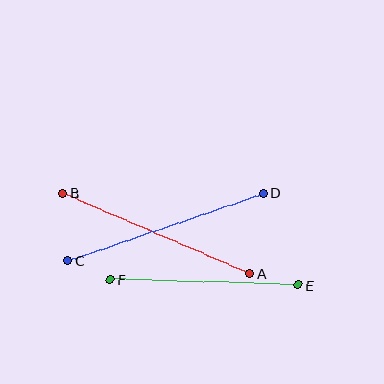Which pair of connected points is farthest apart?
Points C and D are farthest apart.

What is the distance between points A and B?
The distance is approximately 204 pixels.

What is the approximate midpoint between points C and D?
The midpoint is at approximately (166, 227) pixels.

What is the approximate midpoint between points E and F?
The midpoint is at approximately (204, 282) pixels.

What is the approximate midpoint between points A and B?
The midpoint is at approximately (156, 233) pixels.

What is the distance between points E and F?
The distance is approximately 188 pixels.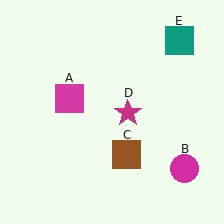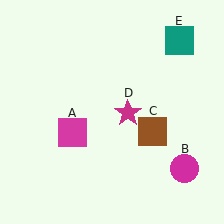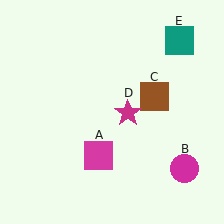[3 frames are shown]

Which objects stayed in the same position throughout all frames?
Magenta circle (object B) and magenta star (object D) and teal square (object E) remained stationary.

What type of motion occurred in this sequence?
The magenta square (object A), brown square (object C) rotated counterclockwise around the center of the scene.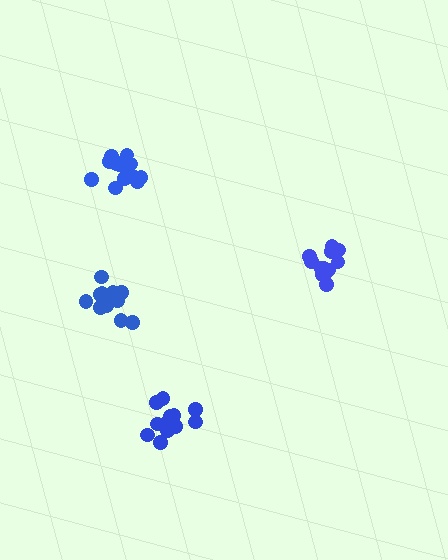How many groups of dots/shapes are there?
There are 4 groups.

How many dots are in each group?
Group 1: 13 dots, Group 2: 14 dots, Group 3: 15 dots, Group 4: 14 dots (56 total).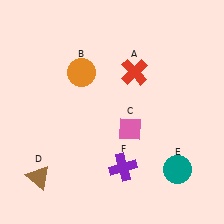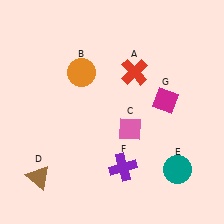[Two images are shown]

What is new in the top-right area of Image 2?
A magenta diamond (G) was added in the top-right area of Image 2.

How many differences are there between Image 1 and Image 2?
There is 1 difference between the two images.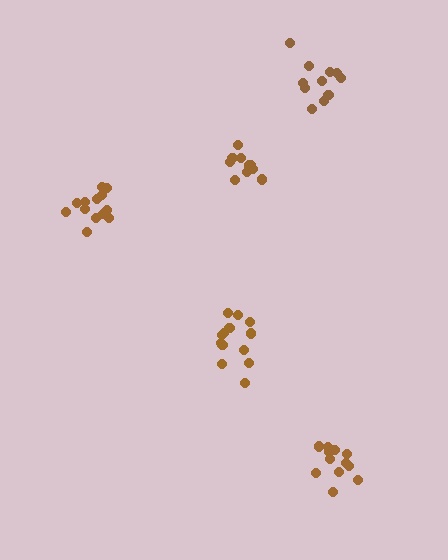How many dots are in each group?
Group 1: 11 dots, Group 2: 13 dots, Group 3: 11 dots, Group 4: 13 dots, Group 5: 12 dots (60 total).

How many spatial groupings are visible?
There are 5 spatial groupings.